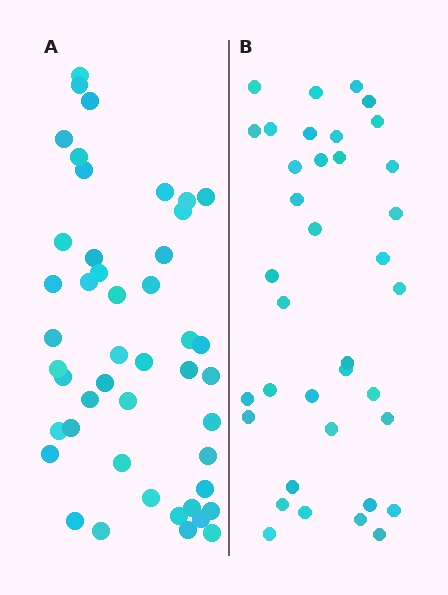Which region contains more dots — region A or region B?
Region A (the left region) has more dots.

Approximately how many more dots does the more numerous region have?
Region A has roughly 8 or so more dots than region B.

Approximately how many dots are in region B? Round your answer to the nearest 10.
About 40 dots. (The exact count is 37, which rounds to 40.)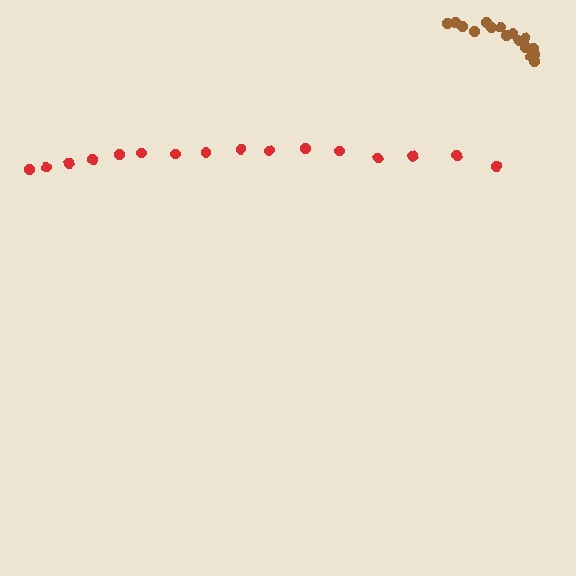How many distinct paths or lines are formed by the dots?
There are 2 distinct paths.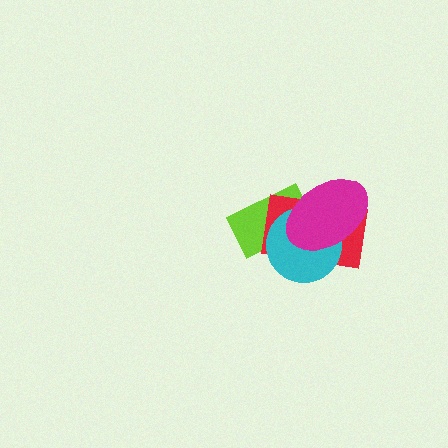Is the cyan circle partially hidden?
Yes, it is partially covered by another shape.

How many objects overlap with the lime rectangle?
3 objects overlap with the lime rectangle.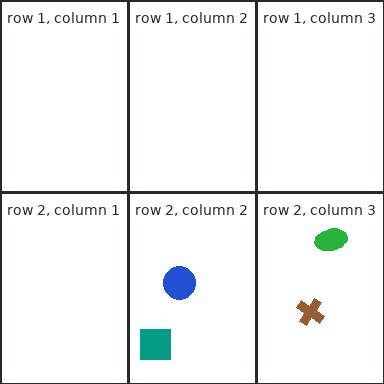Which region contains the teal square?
The row 2, column 2 region.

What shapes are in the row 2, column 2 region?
The blue circle, the teal square.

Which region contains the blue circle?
The row 2, column 2 region.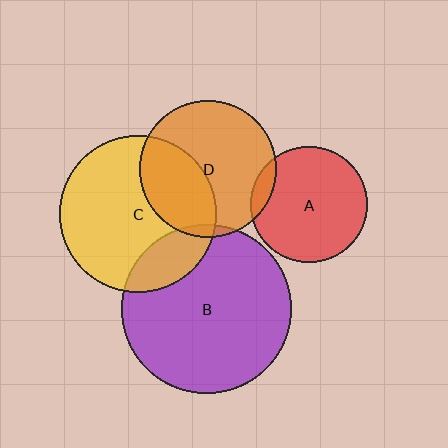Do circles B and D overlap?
Yes.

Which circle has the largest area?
Circle B (purple).